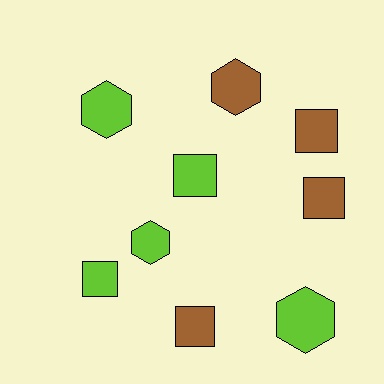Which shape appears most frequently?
Square, with 5 objects.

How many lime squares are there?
There are 2 lime squares.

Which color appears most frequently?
Lime, with 5 objects.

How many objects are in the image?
There are 9 objects.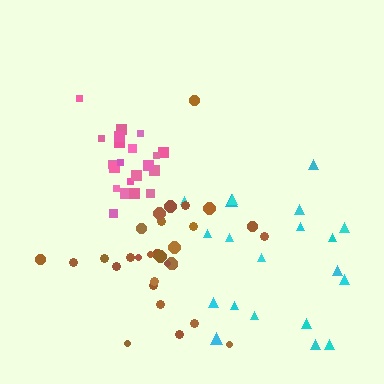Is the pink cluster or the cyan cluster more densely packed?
Pink.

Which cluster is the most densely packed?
Pink.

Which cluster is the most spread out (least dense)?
Cyan.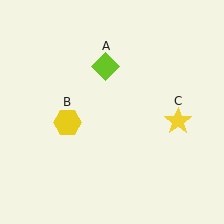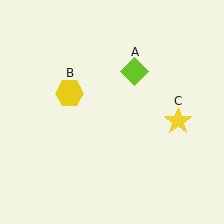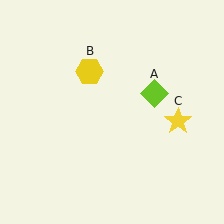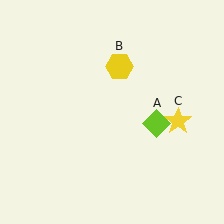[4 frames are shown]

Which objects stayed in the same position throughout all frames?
Yellow star (object C) remained stationary.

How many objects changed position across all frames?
2 objects changed position: lime diamond (object A), yellow hexagon (object B).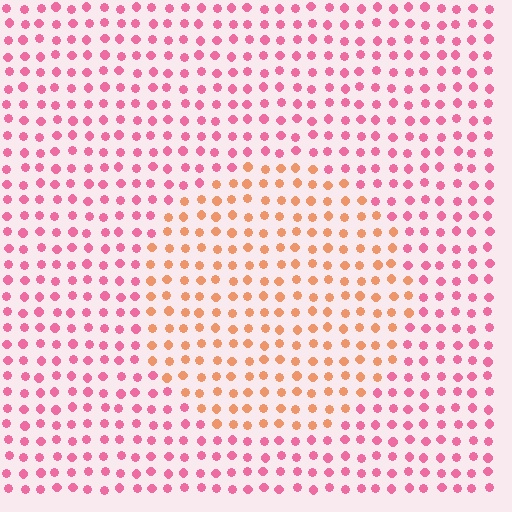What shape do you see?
I see a circle.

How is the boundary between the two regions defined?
The boundary is defined purely by a slight shift in hue (about 45 degrees). Spacing, size, and orientation are identical on both sides.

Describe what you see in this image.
The image is filled with small pink elements in a uniform arrangement. A circle-shaped region is visible where the elements are tinted to a slightly different hue, forming a subtle color boundary.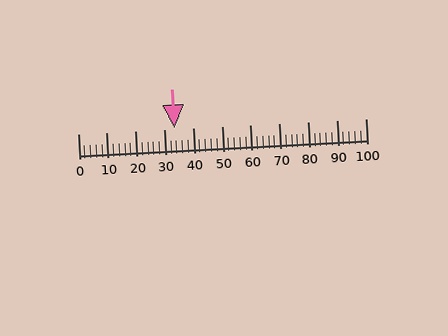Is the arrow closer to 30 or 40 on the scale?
The arrow is closer to 30.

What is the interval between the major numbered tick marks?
The major tick marks are spaced 10 units apart.